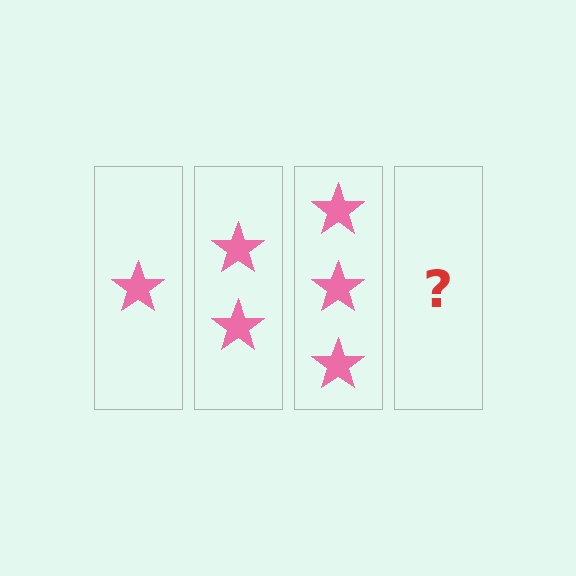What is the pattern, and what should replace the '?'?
The pattern is that each step adds one more star. The '?' should be 4 stars.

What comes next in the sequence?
The next element should be 4 stars.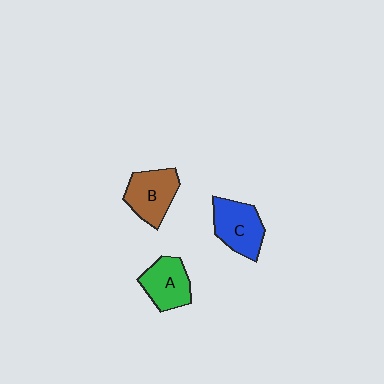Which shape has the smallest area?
Shape A (green).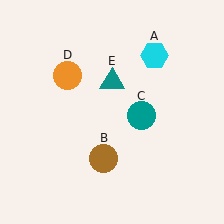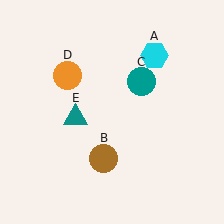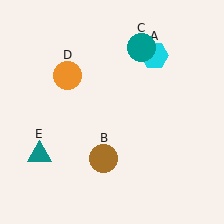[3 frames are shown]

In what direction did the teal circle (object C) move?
The teal circle (object C) moved up.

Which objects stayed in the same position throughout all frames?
Cyan hexagon (object A) and brown circle (object B) and orange circle (object D) remained stationary.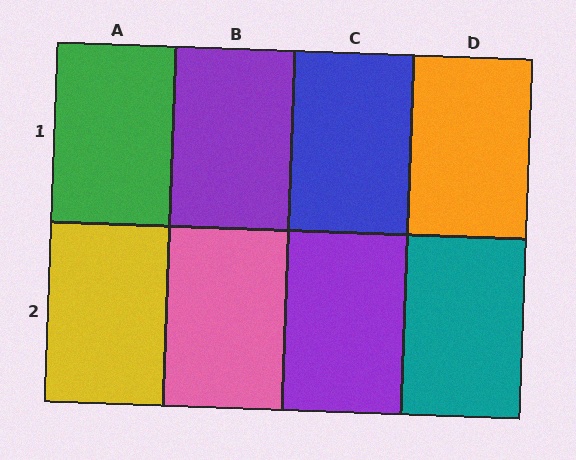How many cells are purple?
2 cells are purple.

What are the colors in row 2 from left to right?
Yellow, pink, purple, teal.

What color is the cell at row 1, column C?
Blue.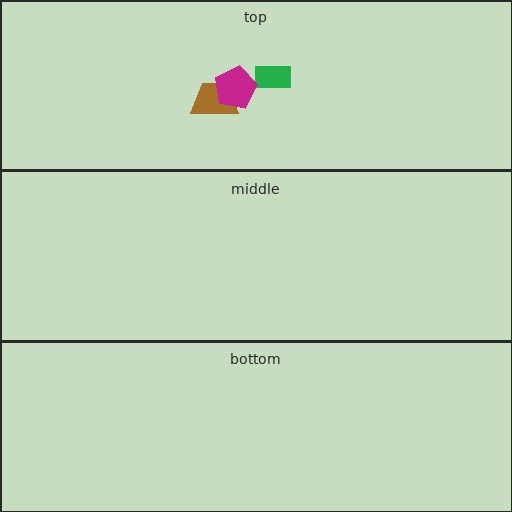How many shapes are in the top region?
3.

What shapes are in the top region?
The brown trapezoid, the green rectangle, the magenta pentagon.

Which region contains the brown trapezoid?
The top region.